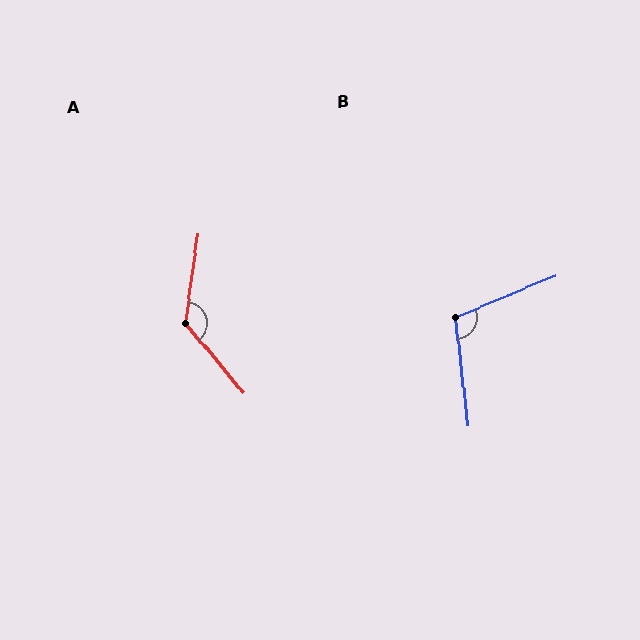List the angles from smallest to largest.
B (105°), A (132°).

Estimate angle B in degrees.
Approximately 105 degrees.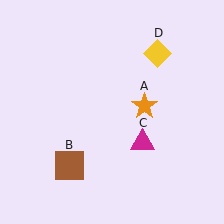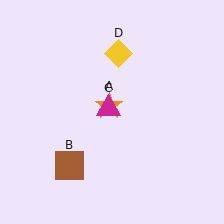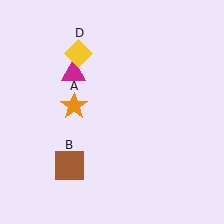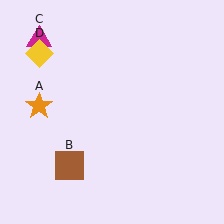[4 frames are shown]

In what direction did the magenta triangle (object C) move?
The magenta triangle (object C) moved up and to the left.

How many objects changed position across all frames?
3 objects changed position: orange star (object A), magenta triangle (object C), yellow diamond (object D).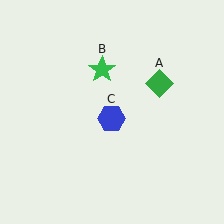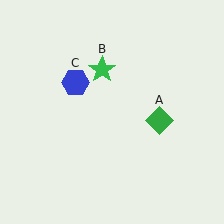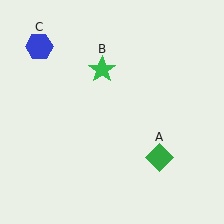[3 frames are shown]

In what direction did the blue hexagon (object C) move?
The blue hexagon (object C) moved up and to the left.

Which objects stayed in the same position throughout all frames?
Green star (object B) remained stationary.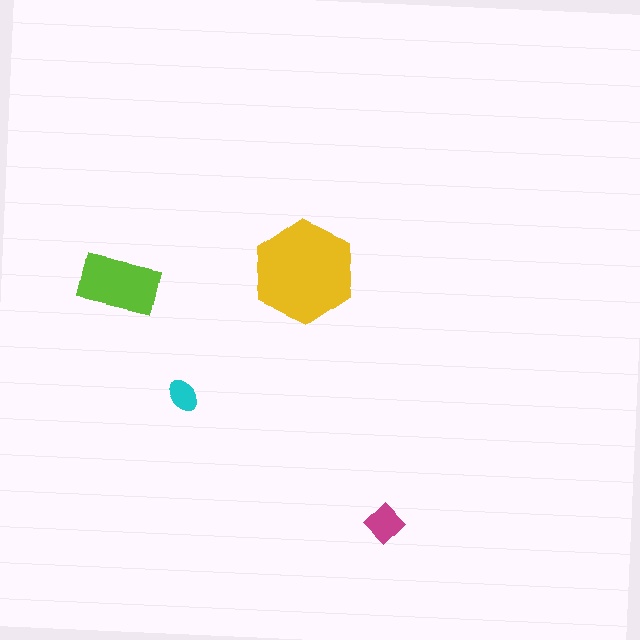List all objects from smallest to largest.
The cyan ellipse, the magenta diamond, the lime rectangle, the yellow hexagon.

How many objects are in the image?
There are 4 objects in the image.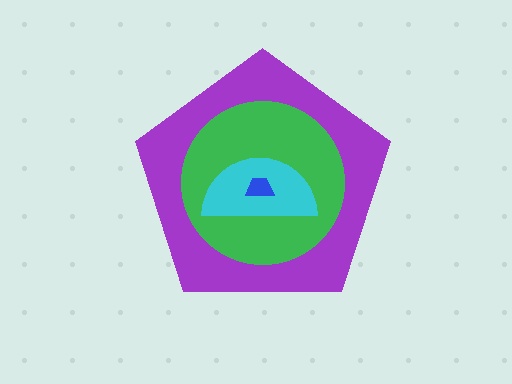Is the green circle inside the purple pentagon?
Yes.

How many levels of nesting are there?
4.